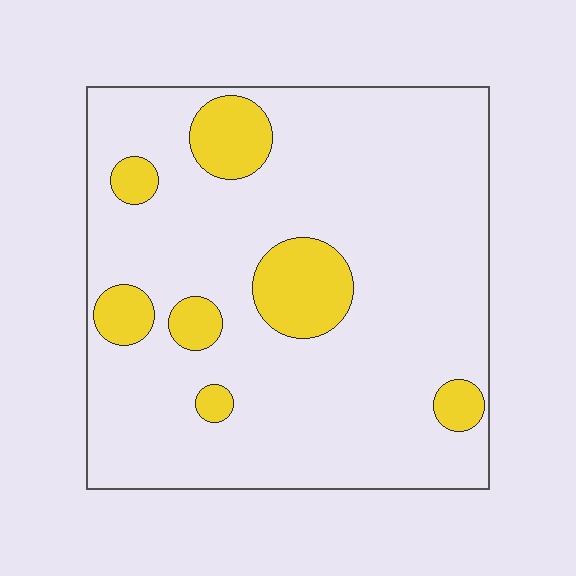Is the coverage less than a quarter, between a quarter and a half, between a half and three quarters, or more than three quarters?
Less than a quarter.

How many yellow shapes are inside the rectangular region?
7.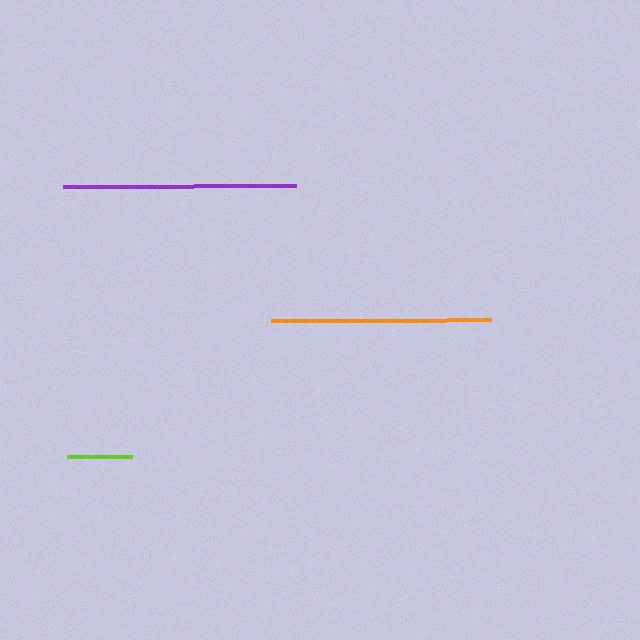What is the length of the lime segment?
The lime segment is approximately 65 pixels long.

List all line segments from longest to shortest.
From longest to shortest: purple, orange, lime.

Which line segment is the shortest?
The lime line is the shortest at approximately 65 pixels.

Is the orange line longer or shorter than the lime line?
The orange line is longer than the lime line.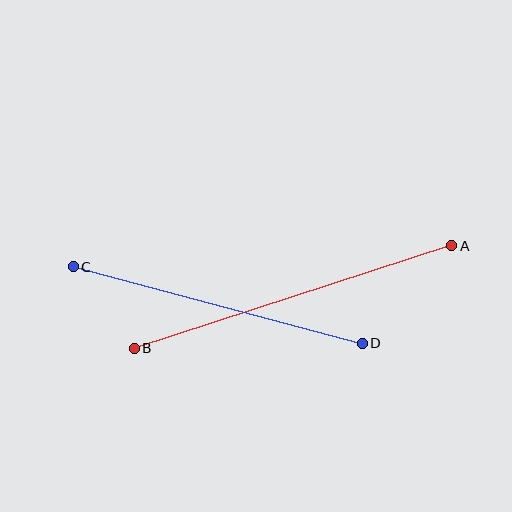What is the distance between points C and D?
The distance is approximately 299 pixels.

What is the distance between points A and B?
The distance is approximately 333 pixels.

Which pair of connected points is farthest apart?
Points A and B are farthest apart.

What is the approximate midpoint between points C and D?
The midpoint is at approximately (218, 305) pixels.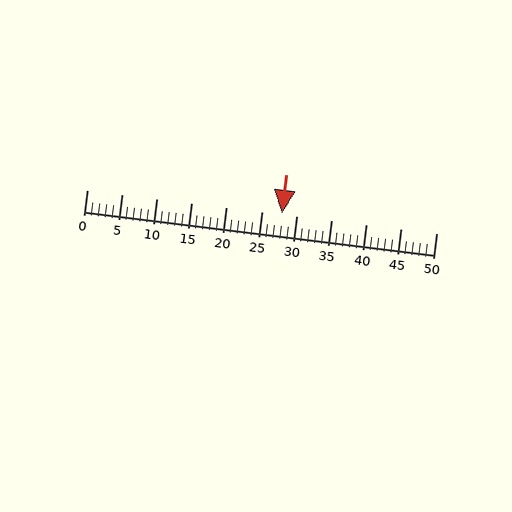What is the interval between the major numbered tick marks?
The major tick marks are spaced 5 units apart.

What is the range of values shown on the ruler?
The ruler shows values from 0 to 50.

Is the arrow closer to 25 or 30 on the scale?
The arrow is closer to 30.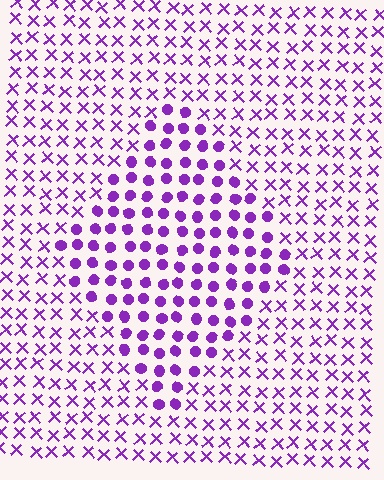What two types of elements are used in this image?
The image uses circles inside the diamond region and X marks outside it.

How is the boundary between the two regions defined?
The boundary is defined by a change in element shape: circles inside vs. X marks outside. All elements share the same color and spacing.